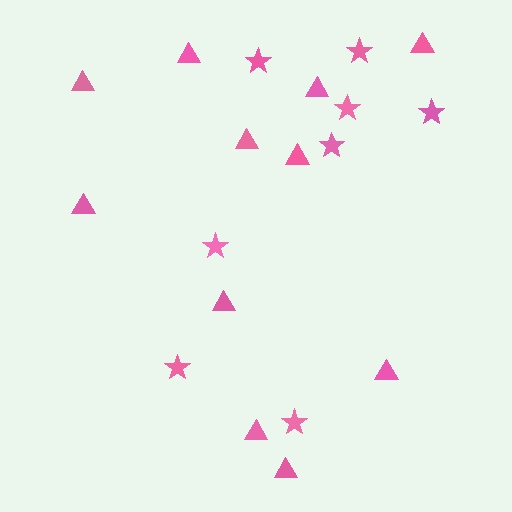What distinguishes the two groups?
There are 2 groups: one group of triangles (11) and one group of stars (8).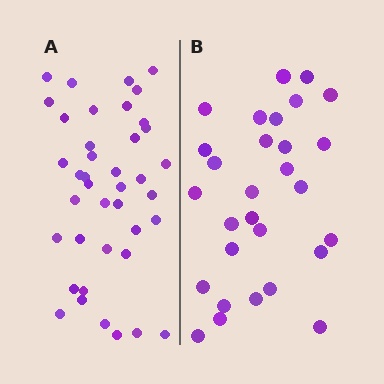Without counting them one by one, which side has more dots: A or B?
Region A (the left region) has more dots.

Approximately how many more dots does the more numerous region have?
Region A has roughly 12 or so more dots than region B.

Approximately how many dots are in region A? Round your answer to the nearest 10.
About 40 dots.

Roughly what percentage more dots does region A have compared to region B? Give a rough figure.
About 40% more.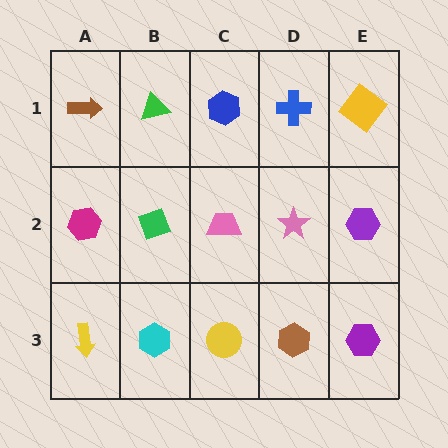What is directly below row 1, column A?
A magenta hexagon.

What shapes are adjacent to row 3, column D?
A pink star (row 2, column D), a yellow circle (row 3, column C), a purple hexagon (row 3, column E).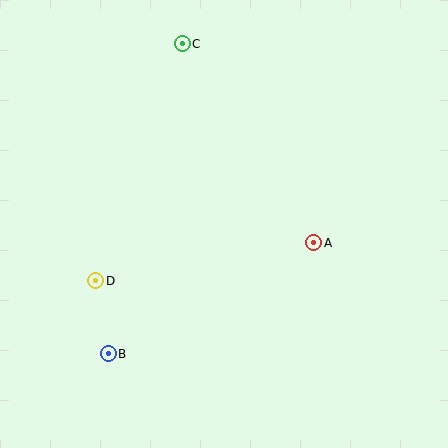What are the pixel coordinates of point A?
Point A is at (314, 243).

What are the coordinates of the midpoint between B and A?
The midpoint between B and A is at (211, 298).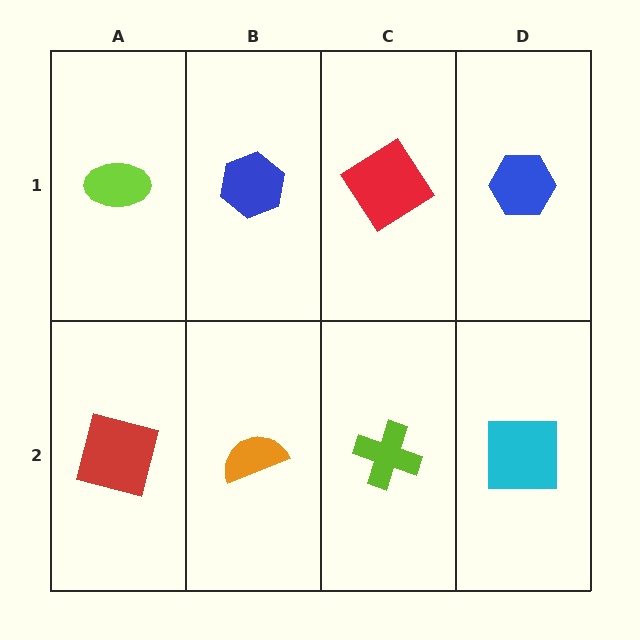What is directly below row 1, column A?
A red square.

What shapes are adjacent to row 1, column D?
A cyan square (row 2, column D), a red diamond (row 1, column C).